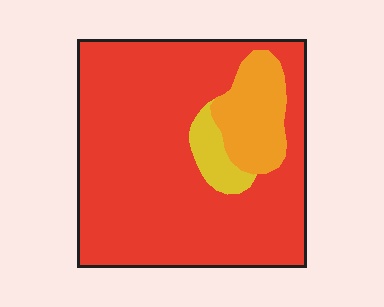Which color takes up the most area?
Red, at roughly 80%.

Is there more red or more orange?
Red.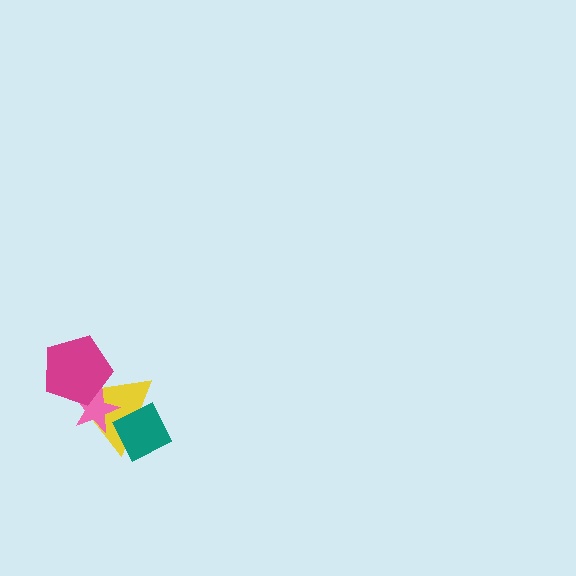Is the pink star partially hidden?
Yes, it is partially covered by another shape.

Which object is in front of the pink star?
The magenta pentagon is in front of the pink star.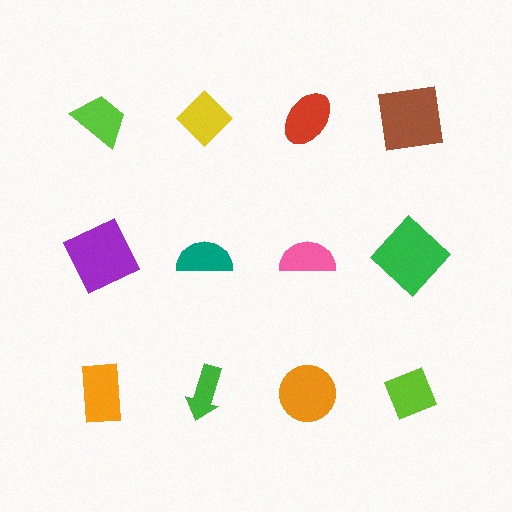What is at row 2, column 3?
A pink semicircle.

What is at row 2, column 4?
A green diamond.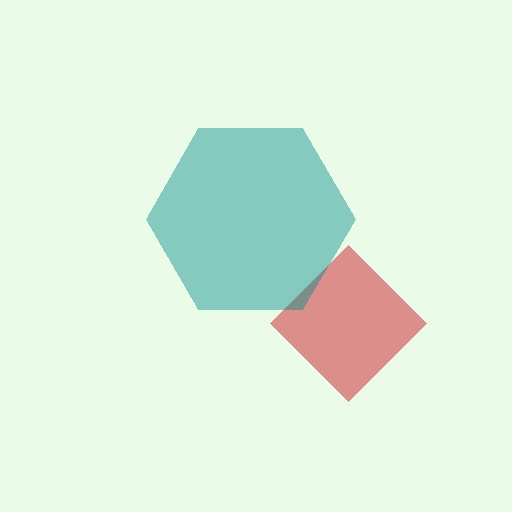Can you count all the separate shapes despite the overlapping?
Yes, there are 2 separate shapes.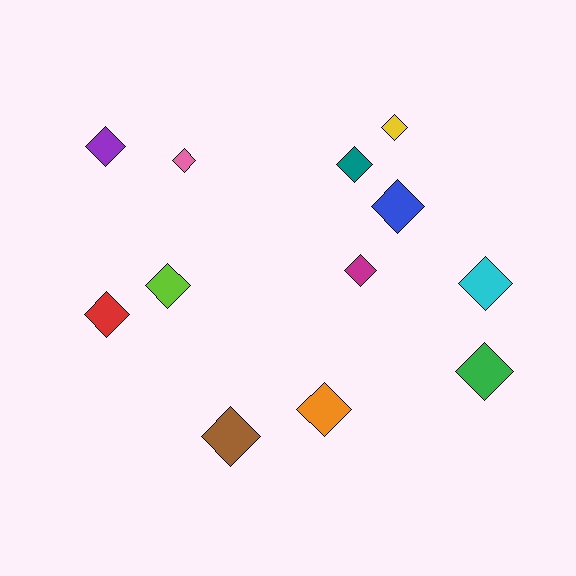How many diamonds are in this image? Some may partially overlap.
There are 12 diamonds.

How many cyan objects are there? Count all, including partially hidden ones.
There is 1 cyan object.